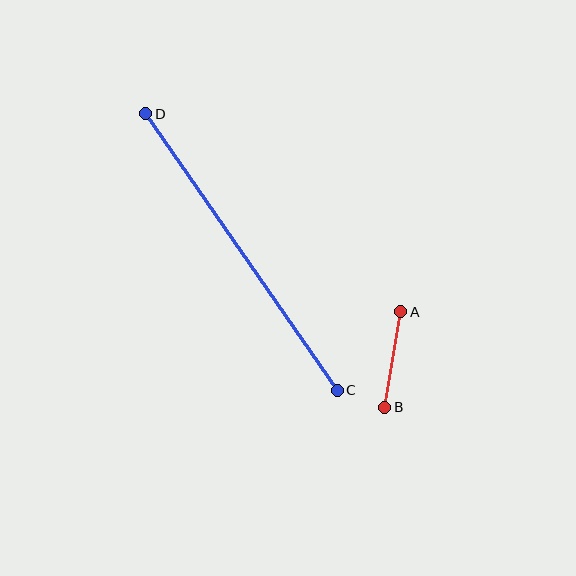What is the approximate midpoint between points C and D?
The midpoint is at approximately (241, 252) pixels.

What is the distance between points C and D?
The distance is approximately 336 pixels.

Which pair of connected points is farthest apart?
Points C and D are farthest apart.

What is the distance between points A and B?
The distance is approximately 97 pixels.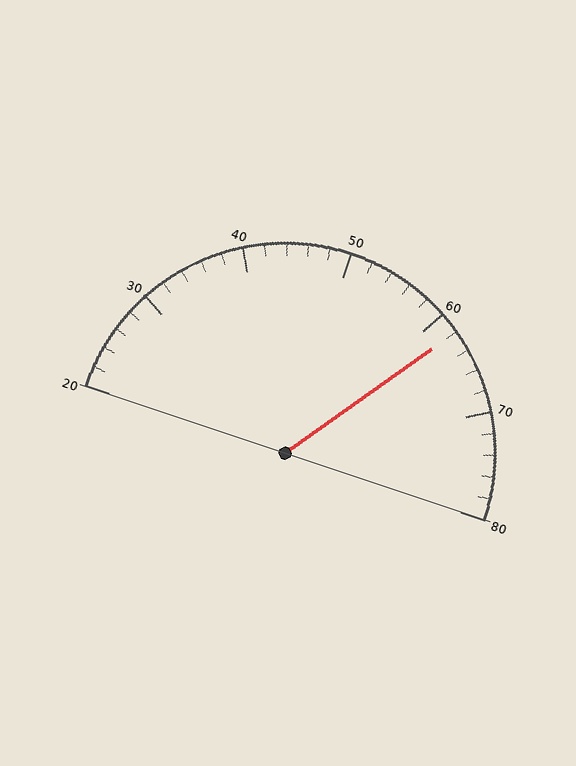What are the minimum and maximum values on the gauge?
The gauge ranges from 20 to 80.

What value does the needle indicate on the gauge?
The needle indicates approximately 62.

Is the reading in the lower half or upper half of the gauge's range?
The reading is in the upper half of the range (20 to 80).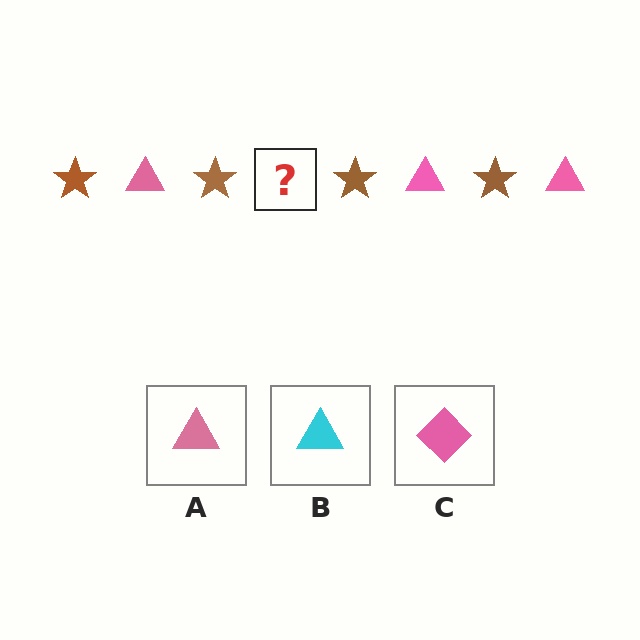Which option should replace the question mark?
Option A.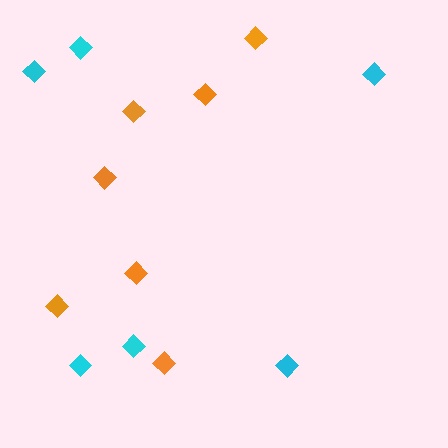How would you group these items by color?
There are 2 groups: one group of orange diamonds (7) and one group of cyan diamonds (6).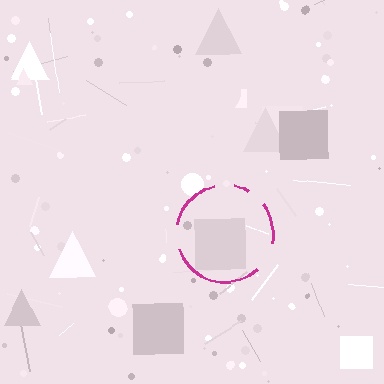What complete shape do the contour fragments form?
The contour fragments form a circle.